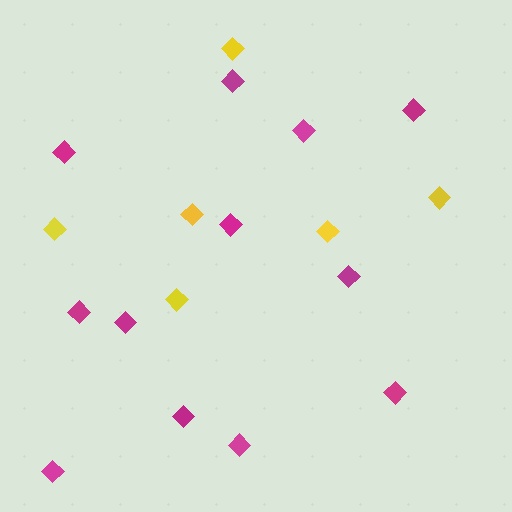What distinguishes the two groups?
There are 2 groups: one group of magenta diamonds (12) and one group of yellow diamonds (6).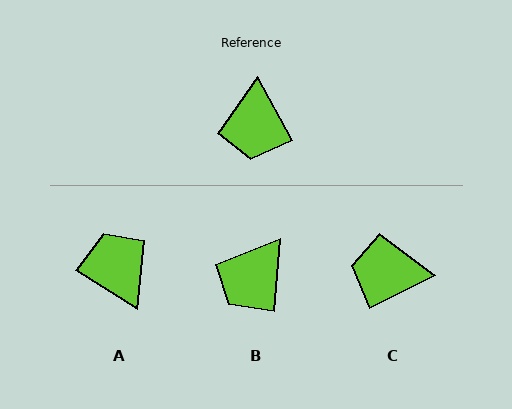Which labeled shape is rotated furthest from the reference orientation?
A, about 151 degrees away.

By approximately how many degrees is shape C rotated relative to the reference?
Approximately 92 degrees clockwise.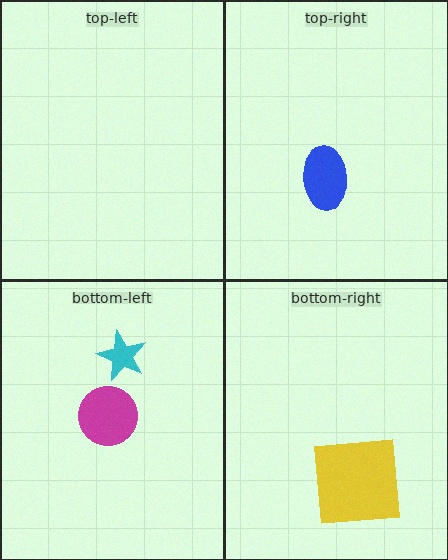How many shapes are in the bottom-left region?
2.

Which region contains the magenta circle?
The bottom-left region.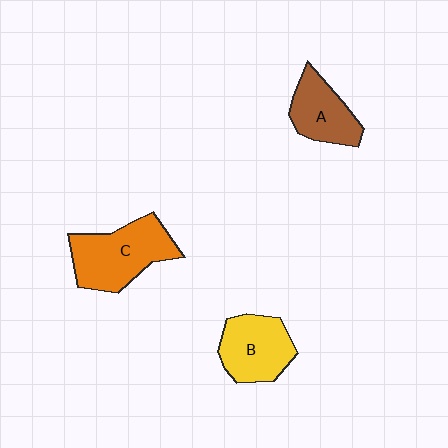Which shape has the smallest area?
Shape A (brown).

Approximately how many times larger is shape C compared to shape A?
Approximately 1.5 times.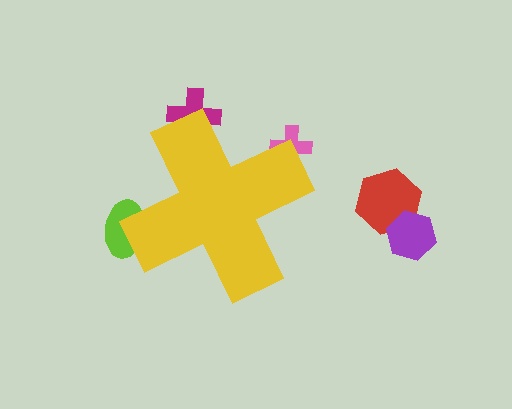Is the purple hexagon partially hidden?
No, the purple hexagon is fully visible.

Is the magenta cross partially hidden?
Yes, the magenta cross is partially hidden behind the yellow cross.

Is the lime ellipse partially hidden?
Yes, the lime ellipse is partially hidden behind the yellow cross.